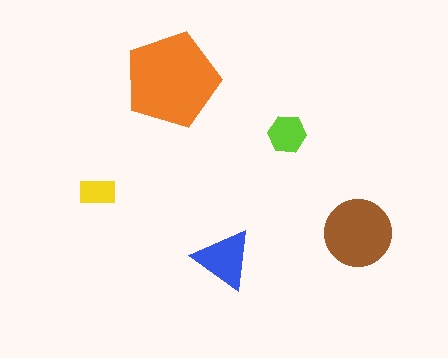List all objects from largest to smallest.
The orange pentagon, the brown circle, the blue triangle, the lime hexagon, the yellow rectangle.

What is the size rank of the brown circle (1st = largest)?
2nd.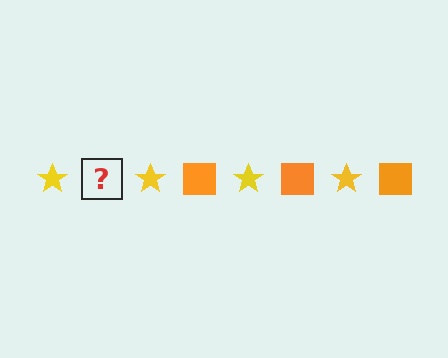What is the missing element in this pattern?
The missing element is an orange square.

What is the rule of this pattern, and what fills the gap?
The rule is that the pattern alternates between yellow star and orange square. The gap should be filled with an orange square.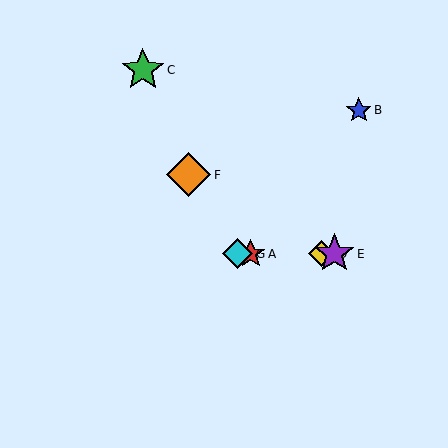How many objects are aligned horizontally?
4 objects (A, D, E, G) are aligned horizontally.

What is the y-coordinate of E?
Object E is at y≈254.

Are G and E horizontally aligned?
Yes, both are at y≈254.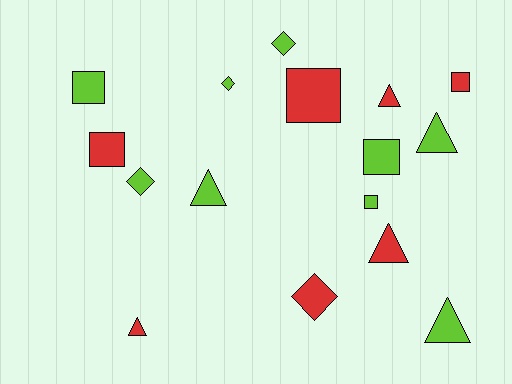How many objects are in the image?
There are 16 objects.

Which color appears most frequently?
Lime, with 9 objects.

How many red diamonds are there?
There is 1 red diamond.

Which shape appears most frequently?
Triangle, with 6 objects.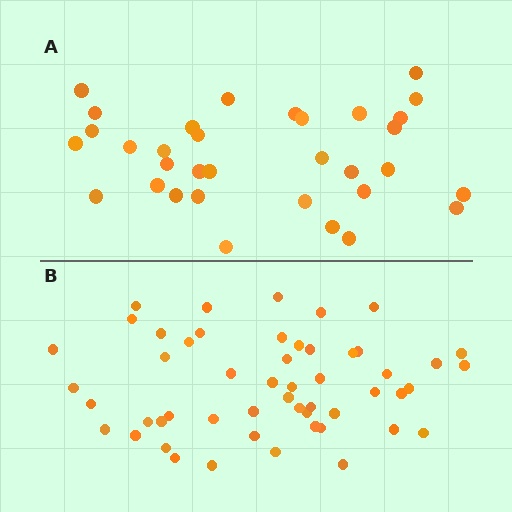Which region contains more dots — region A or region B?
Region B (the bottom region) has more dots.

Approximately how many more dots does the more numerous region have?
Region B has approximately 20 more dots than region A.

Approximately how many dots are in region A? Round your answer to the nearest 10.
About 30 dots. (The exact count is 33, which rounds to 30.)